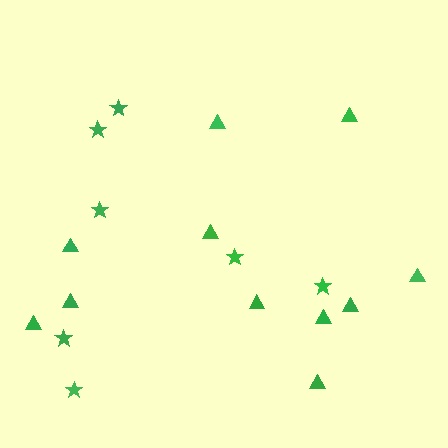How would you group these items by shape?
There are 2 groups: one group of triangles (11) and one group of stars (7).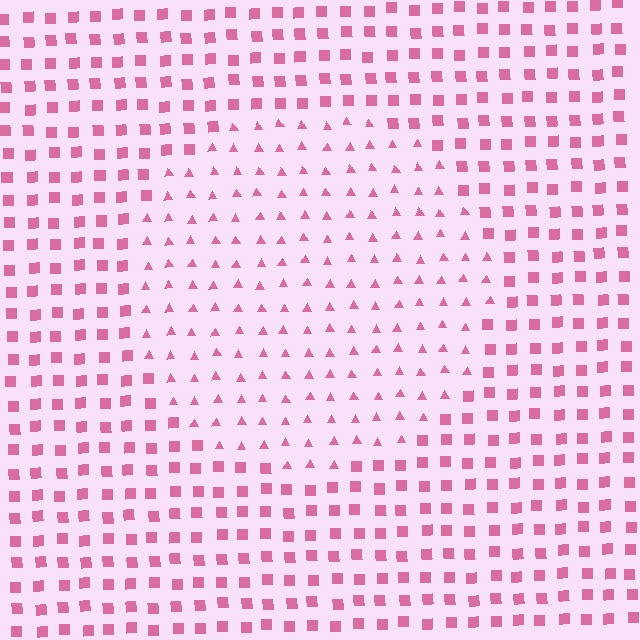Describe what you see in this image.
The image is filled with small pink elements arranged in a uniform grid. A circle-shaped region contains triangles, while the surrounding area contains squares. The boundary is defined purely by the change in element shape.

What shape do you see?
I see a circle.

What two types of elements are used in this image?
The image uses triangles inside the circle region and squares outside it.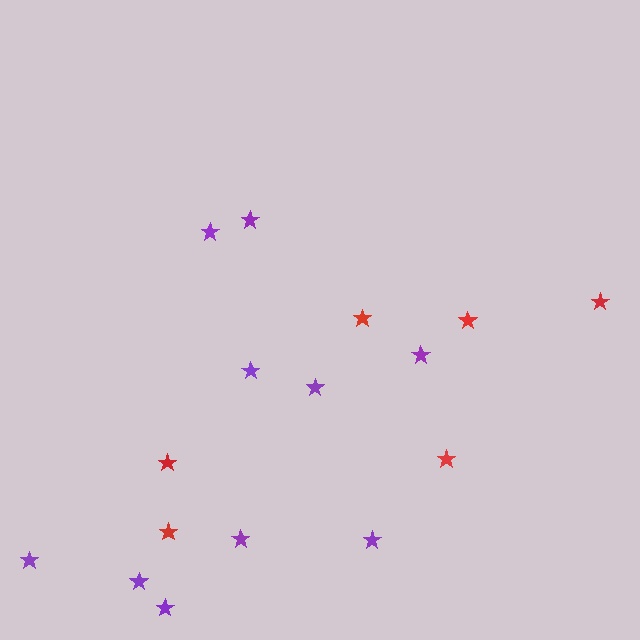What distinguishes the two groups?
There are 2 groups: one group of red stars (6) and one group of purple stars (10).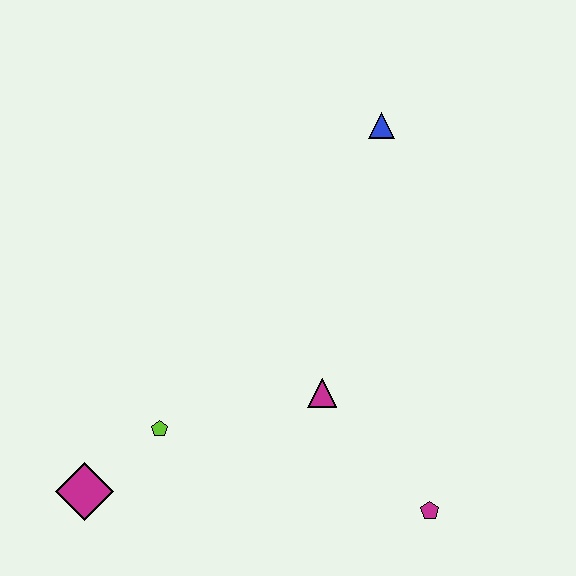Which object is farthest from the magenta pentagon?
The blue triangle is farthest from the magenta pentagon.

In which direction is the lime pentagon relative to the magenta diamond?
The lime pentagon is to the right of the magenta diamond.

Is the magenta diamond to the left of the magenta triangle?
Yes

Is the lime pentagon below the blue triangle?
Yes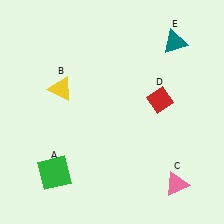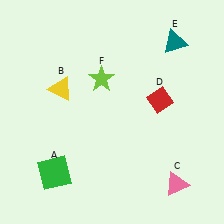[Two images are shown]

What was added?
A lime star (F) was added in Image 2.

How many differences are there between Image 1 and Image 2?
There is 1 difference between the two images.